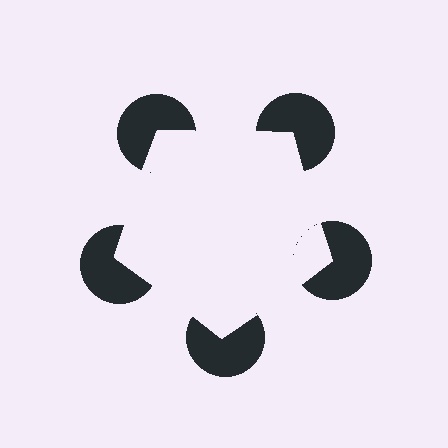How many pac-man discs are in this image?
There are 5 — one at each vertex of the illusory pentagon.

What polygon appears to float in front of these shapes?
An illusory pentagon — its edges are inferred from the aligned wedge cuts in the pac-man discs, not physically drawn.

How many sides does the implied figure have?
5 sides.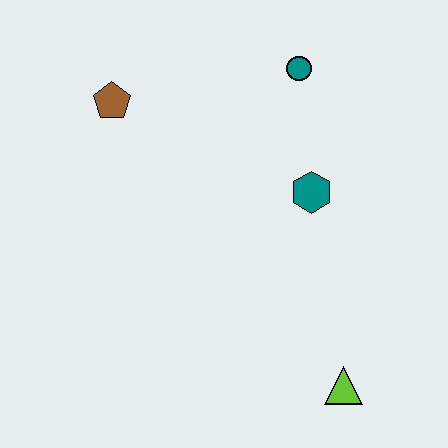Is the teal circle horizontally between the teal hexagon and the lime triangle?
No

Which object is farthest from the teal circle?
The lime triangle is farthest from the teal circle.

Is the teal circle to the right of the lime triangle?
No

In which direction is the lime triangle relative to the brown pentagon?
The lime triangle is below the brown pentagon.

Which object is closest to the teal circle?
The teal hexagon is closest to the teal circle.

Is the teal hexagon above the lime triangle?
Yes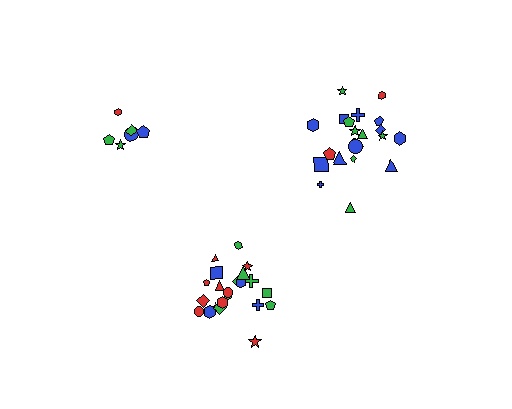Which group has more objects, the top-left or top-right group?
The top-right group.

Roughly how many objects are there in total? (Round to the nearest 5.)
Roughly 50 objects in total.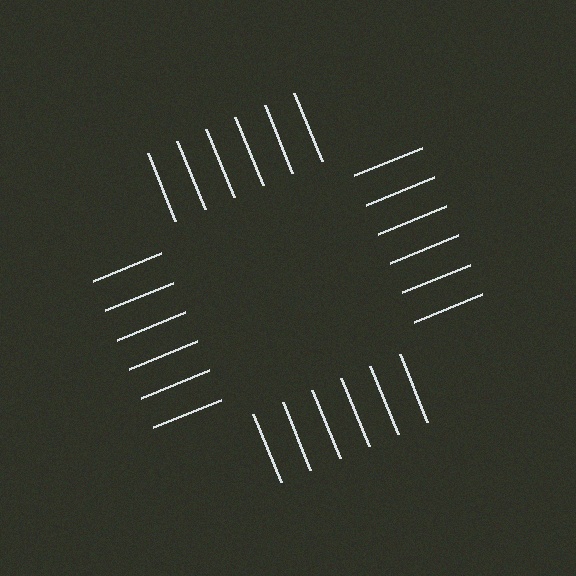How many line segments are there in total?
24 — 6 along each of the 4 edges.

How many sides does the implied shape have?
4 sides — the line-ends trace a square.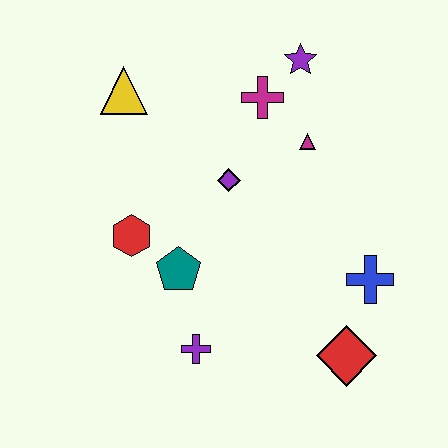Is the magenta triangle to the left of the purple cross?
No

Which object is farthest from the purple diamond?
The red diamond is farthest from the purple diamond.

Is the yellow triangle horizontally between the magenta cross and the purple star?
No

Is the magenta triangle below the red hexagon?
No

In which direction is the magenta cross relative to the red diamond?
The magenta cross is above the red diamond.